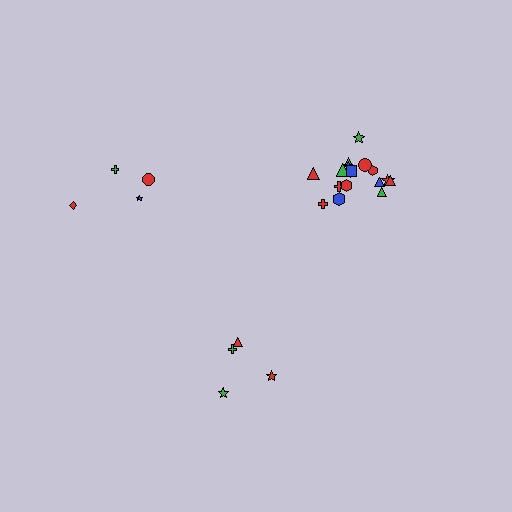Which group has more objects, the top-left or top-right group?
The top-right group.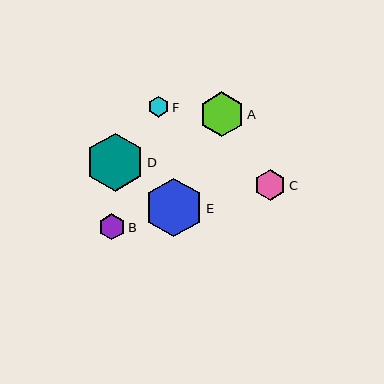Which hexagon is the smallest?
Hexagon F is the smallest with a size of approximately 21 pixels.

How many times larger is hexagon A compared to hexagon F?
Hexagon A is approximately 2.2 times the size of hexagon F.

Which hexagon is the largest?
Hexagon E is the largest with a size of approximately 59 pixels.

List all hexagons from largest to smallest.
From largest to smallest: E, D, A, C, B, F.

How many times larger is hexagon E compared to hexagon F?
Hexagon E is approximately 2.8 times the size of hexagon F.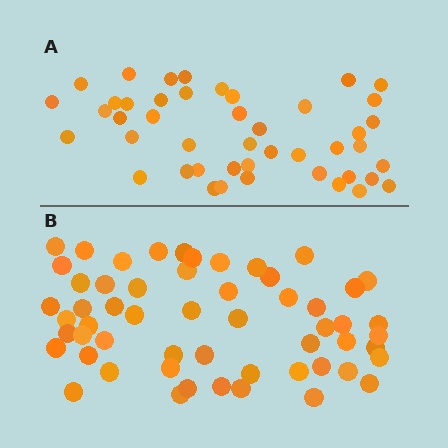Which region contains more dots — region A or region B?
Region B (the bottom region) has more dots.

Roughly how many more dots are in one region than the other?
Region B has roughly 12 or so more dots than region A.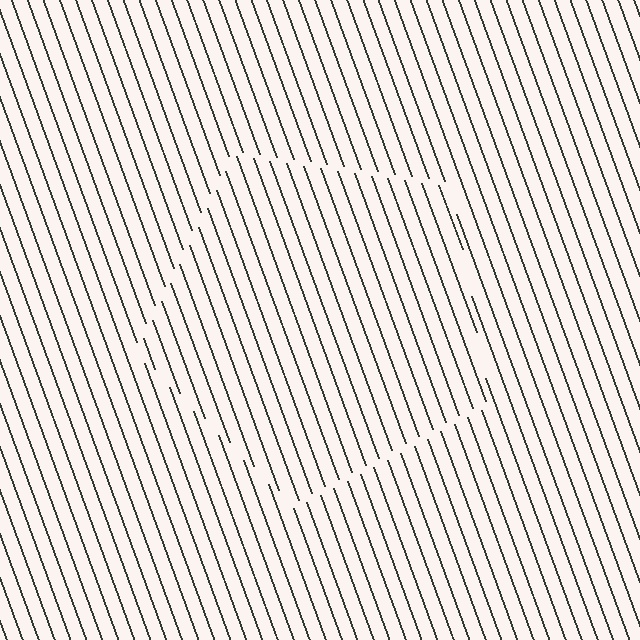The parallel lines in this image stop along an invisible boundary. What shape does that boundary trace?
An illusory pentagon. The interior of the shape contains the same grating, shifted by half a period — the contour is defined by the phase discontinuity where line-ends from the inner and outer gratings abut.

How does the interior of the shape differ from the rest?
The interior of the shape contains the same grating, shifted by half a period — the contour is defined by the phase discontinuity where line-ends from the inner and outer gratings abut.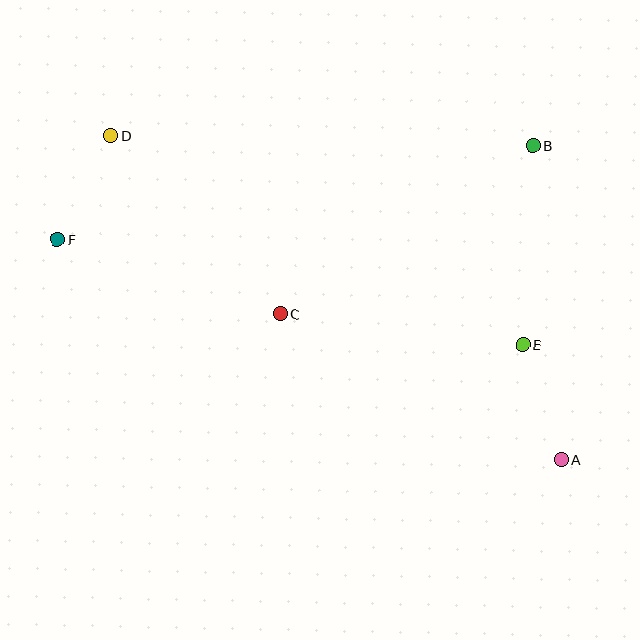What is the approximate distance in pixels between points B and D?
The distance between B and D is approximately 422 pixels.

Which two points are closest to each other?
Points D and F are closest to each other.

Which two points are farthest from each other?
Points A and D are farthest from each other.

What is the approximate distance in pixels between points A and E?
The distance between A and E is approximately 121 pixels.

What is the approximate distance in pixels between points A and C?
The distance between A and C is approximately 316 pixels.